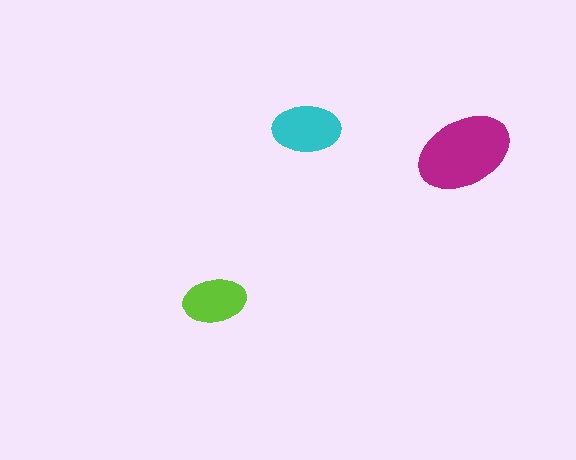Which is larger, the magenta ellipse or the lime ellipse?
The magenta one.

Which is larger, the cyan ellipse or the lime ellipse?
The cyan one.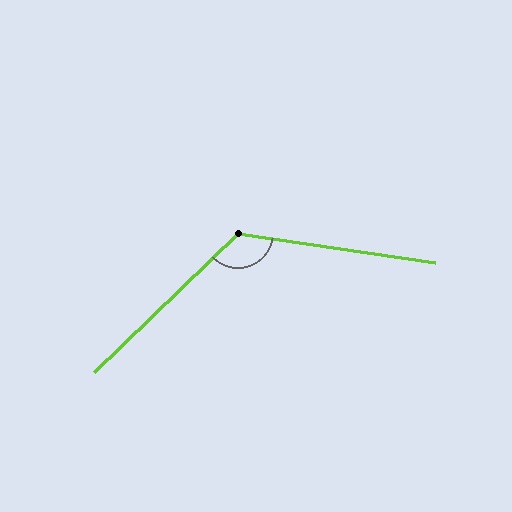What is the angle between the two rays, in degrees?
Approximately 127 degrees.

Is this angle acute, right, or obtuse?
It is obtuse.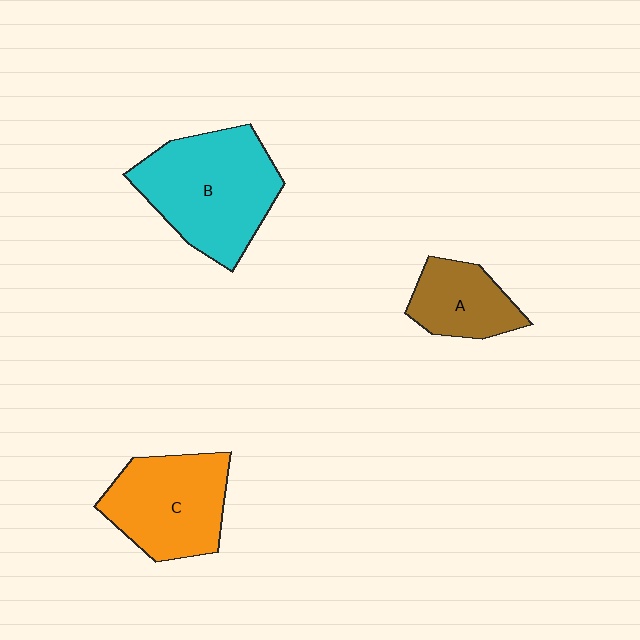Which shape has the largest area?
Shape B (cyan).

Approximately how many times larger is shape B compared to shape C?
Approximately 1.3 times.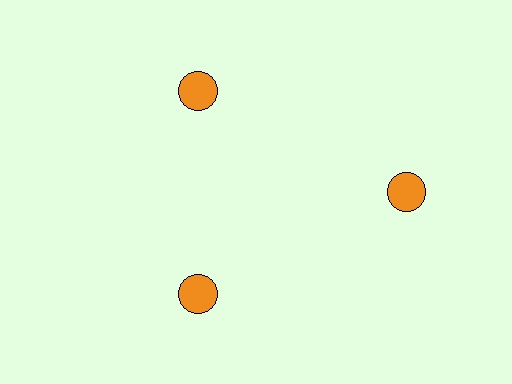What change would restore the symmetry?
The symmetry would be restored by moving it inward, back onto the ring so that all 3 circles sit at equal angles and equal distance from the center.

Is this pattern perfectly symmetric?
No. The 3 orange circles are arranged in a ring, but one element near the 3 o'clock position is pushed outward from the center, breaking the 3-fold rotational symmetry.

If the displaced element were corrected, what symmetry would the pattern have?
It would have 3-fold rotational symmetry — the pattern would map onto itself every 120 degrees.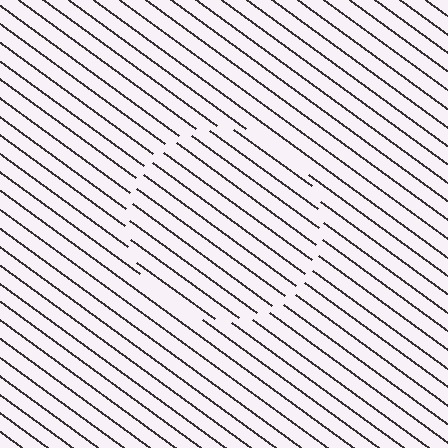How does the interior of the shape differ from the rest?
The interior of the shape contains the same grating, shifted by half a period — the contour is defined by the phase discontinuity where line-ends from the inner and outer gratings abut.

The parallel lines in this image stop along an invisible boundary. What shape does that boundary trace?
An illusory circle. The interior of the shape contains the same grating, shifted by half a period — the contour is defined by the phase discontinuity where line-ends from the inner and outer gratings abut.